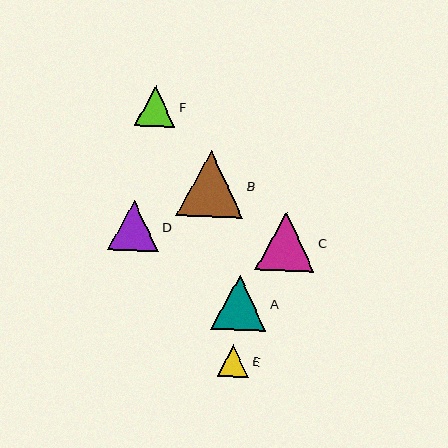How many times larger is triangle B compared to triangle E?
Triangle B is approximately 2.1 times the size of triangle E.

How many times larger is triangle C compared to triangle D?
Triangle C is approximately 1.2 times the size of triangle D.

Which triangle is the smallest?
Triangle E is the smallest with a size of approximately 32 pixels.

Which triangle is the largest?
Triangle B is the largest with a size of approximately 66 pixels.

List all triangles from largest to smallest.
From largest to smallest: B, C, A, D, F, E.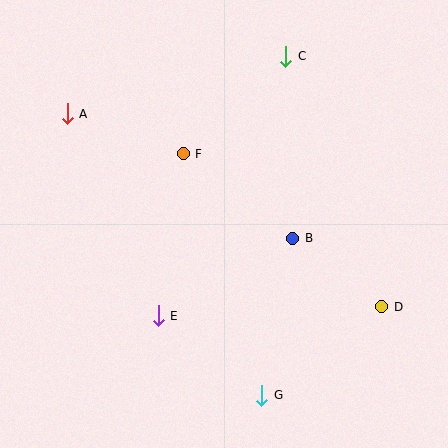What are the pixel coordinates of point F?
Point F is at (183, 154).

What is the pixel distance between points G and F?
The distance between G and F is 254 pixels.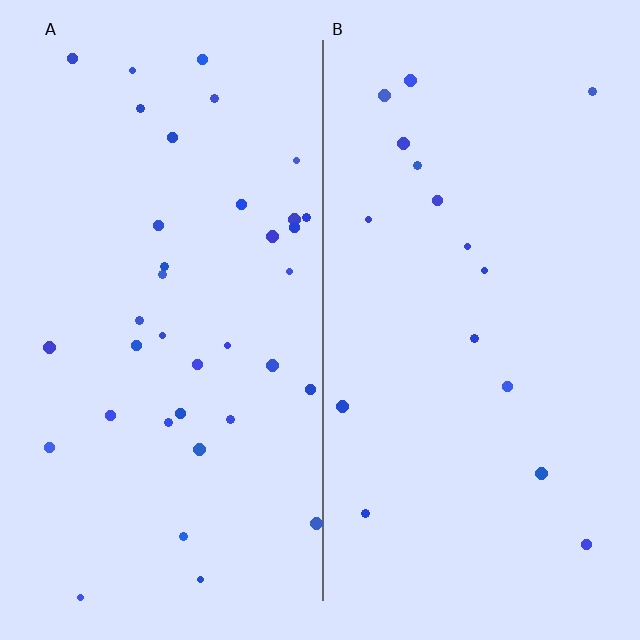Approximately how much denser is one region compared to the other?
Approximately 2.2× — region A over region B.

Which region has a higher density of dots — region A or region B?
A (the left).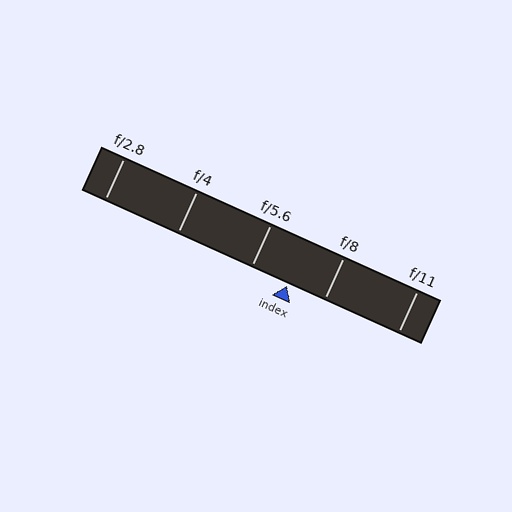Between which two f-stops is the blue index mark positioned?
The index mark is between f/5.6 and f/8.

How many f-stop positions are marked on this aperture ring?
There are 5 f-stop positions marked.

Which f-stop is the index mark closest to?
The index mark is closest to f/8.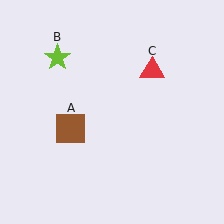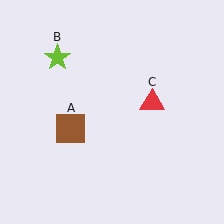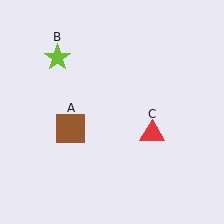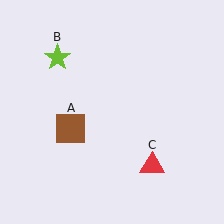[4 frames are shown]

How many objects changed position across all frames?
1 object changed position: red triangle (object C).